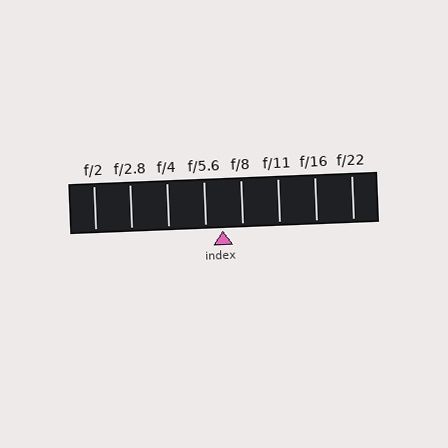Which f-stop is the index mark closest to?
The index mark is closest to f/5.6.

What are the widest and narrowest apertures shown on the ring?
The widest aperture shown is f/2 and the narrowest is f/22.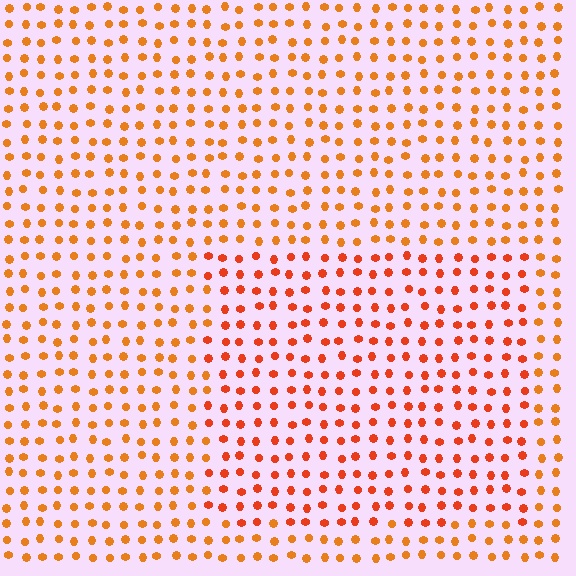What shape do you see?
I see a rectangle.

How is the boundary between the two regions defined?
The boundary is defined purely by a slight shift in hue (about 20 degrees). Spacing, size, and orientation are identical on both sides.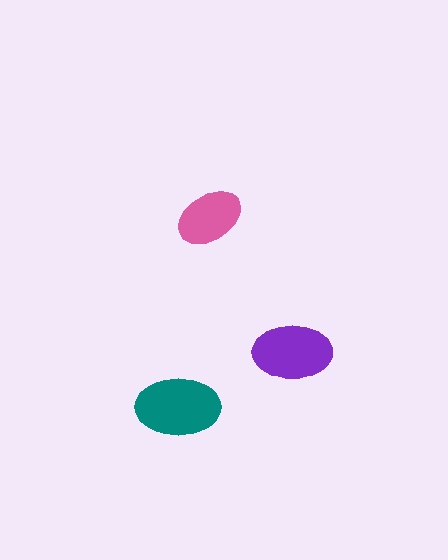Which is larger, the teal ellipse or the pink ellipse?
The teal one.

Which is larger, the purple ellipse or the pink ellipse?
The purple one.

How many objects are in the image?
There are 3 objects in the image.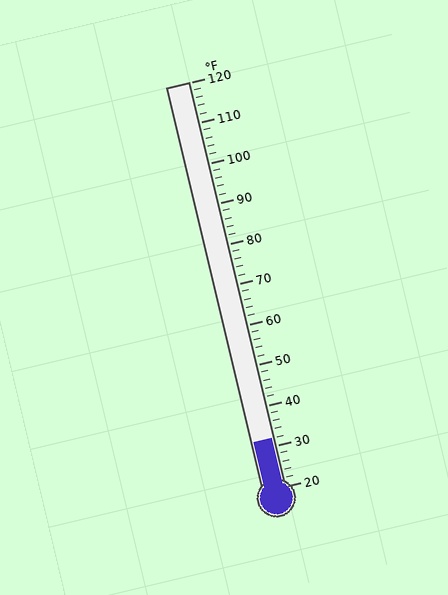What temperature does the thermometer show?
The thermometer shows approximately 32°F.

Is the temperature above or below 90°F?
The temperature is below 90°F.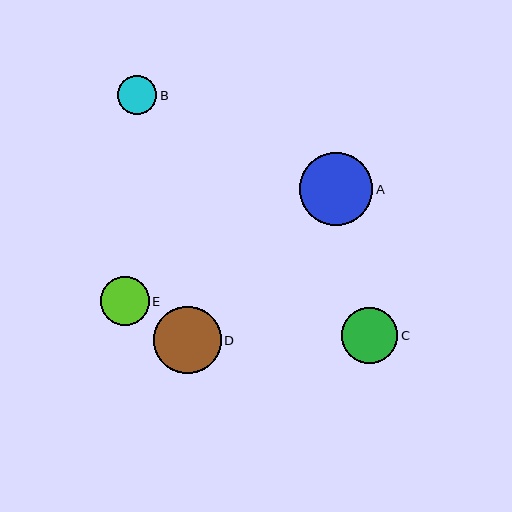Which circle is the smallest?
Circle B is the smallest with a size of approximately 39 pixels.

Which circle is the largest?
Circle A is the largest with a size of approximately 73 pixels.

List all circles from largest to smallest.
From largest to smallest: A, D, C, E, B.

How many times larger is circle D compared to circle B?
Circle D is approximately 1.7 times the size of circle B.